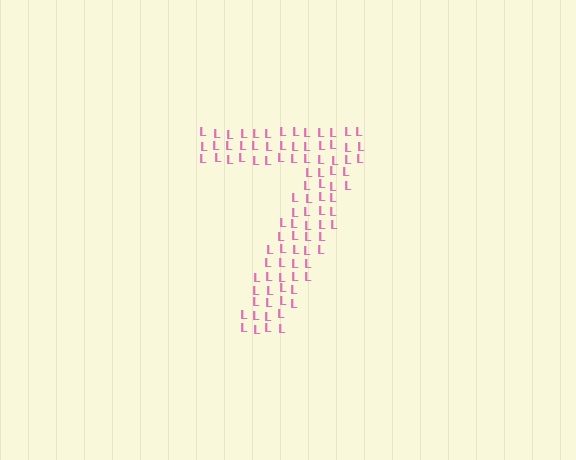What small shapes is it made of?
It is made of small letter L's.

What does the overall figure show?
The overall figure shows the digit 7.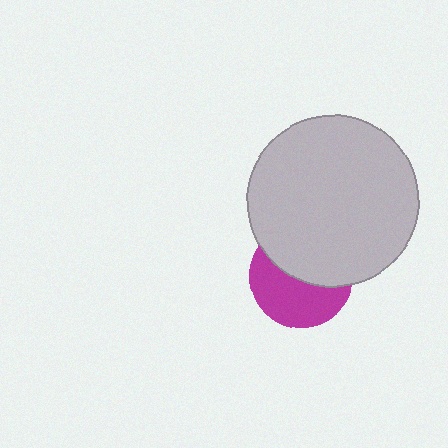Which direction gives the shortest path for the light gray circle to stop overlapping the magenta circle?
Moving up gives the shortest separation.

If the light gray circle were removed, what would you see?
You would see the complete magenta circle.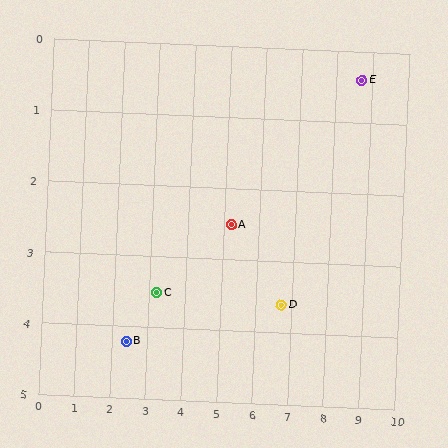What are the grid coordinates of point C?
Point C is at approximately (3.2, 3.5).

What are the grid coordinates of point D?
Point D is at approximately (6.7, 3.6).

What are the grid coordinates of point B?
Point B is at approximately (2.4, 4.2).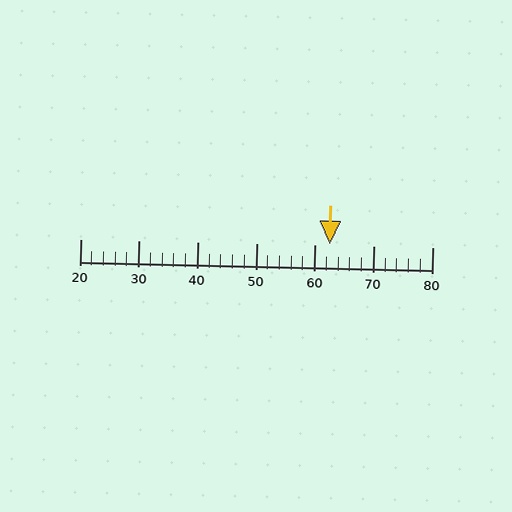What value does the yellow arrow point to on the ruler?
The yellow arrow points to approximately 62.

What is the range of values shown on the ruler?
The ruler shows values from 20 to 80.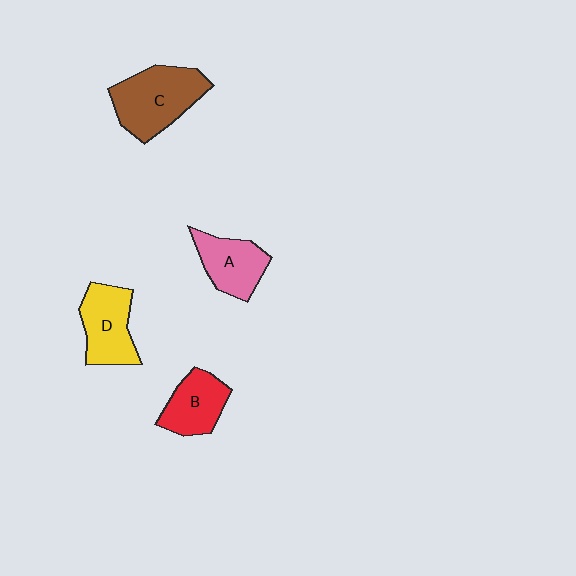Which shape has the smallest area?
Shape B (red).